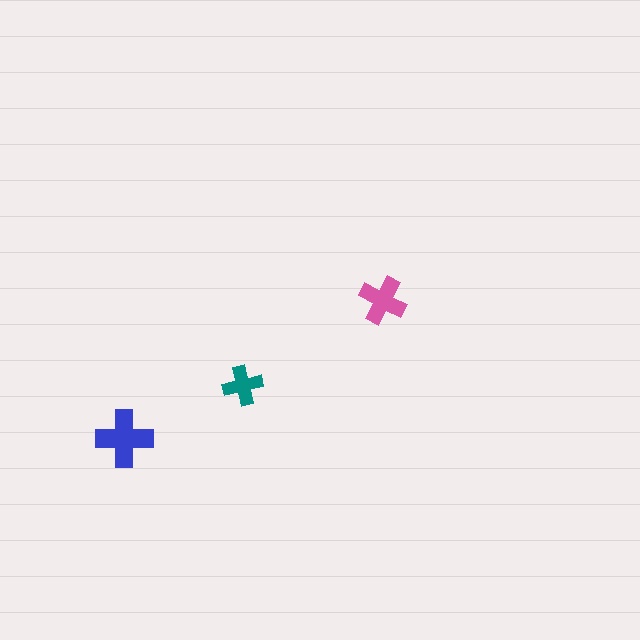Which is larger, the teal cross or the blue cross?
The blue one.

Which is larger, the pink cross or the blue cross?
The blue one.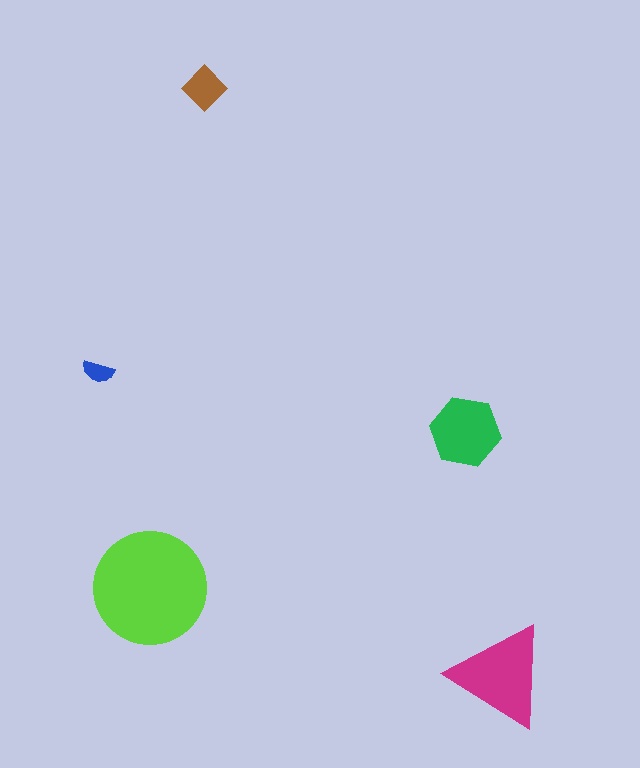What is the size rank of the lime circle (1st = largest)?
1st.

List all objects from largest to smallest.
The lime circle, the magenta triangle, the green hexagon, the brown diamond, the blue semicircle.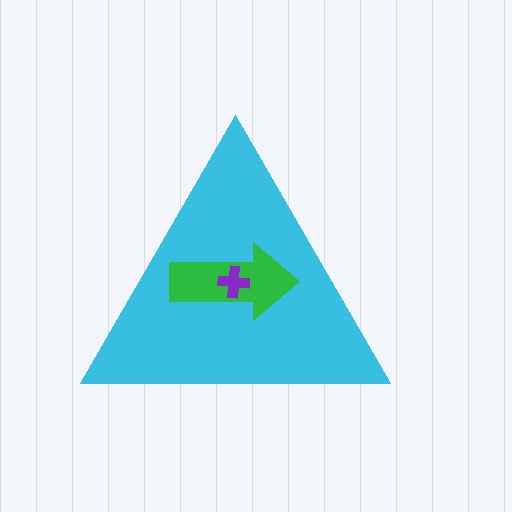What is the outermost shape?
The cyan triangle.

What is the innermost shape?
The purple cross.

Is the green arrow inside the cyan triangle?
Yes.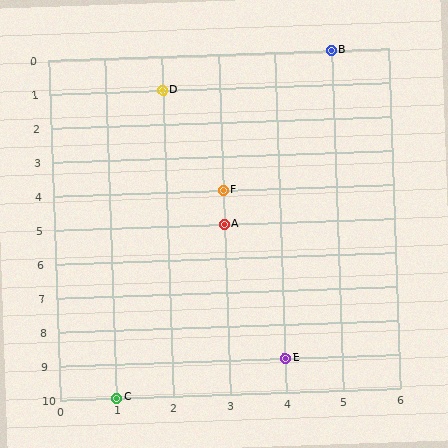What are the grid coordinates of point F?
Point F is at grid coordinates (3, 4).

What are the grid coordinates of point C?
Point C is at grid coordinates (1, 10).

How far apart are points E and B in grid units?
Points E and B are 1 column and 9 rows apart (about 9.1 grid units diagonally).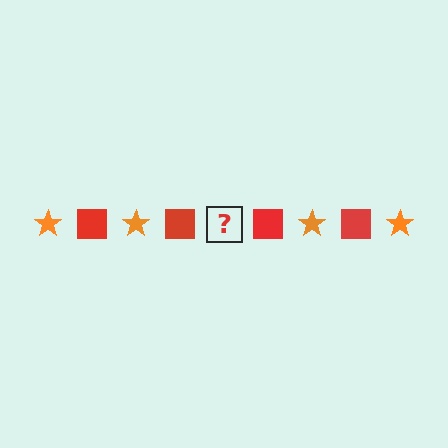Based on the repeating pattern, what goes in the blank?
The blank should be an orange star.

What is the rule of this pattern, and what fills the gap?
The rule is that the pattern alternates between orange star and red square. The gap should be filled with an orange star.